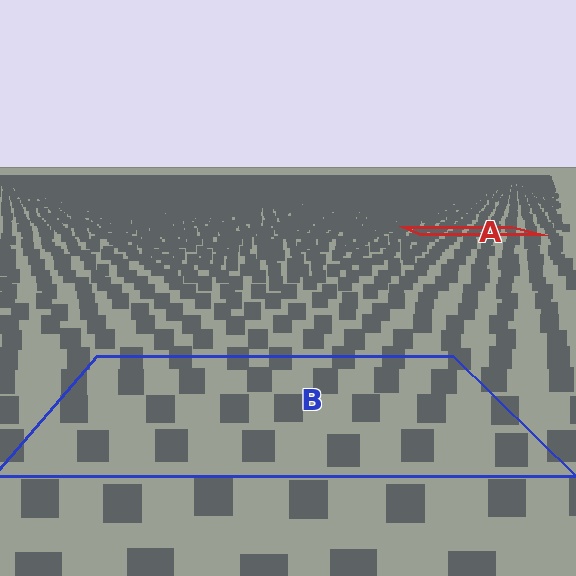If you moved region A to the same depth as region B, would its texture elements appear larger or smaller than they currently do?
They would appear larger. At a closer depth, the same texture elements are projected at a bigger on-screen size.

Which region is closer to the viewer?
Region B is closer. The texture elements there are larger and more spread out.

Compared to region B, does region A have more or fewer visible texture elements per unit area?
Region A has more texture elements per unit area — they are packed more densely because it is farther away.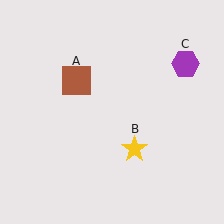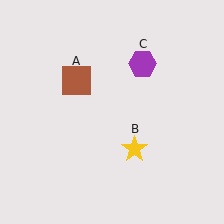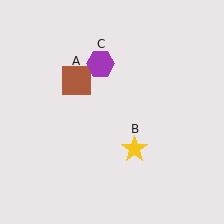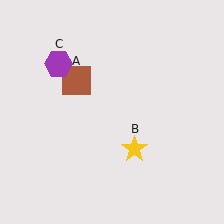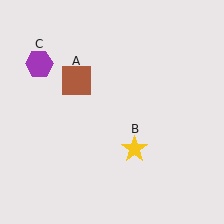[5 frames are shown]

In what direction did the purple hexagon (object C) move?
The purple hexagon (object C) moved left.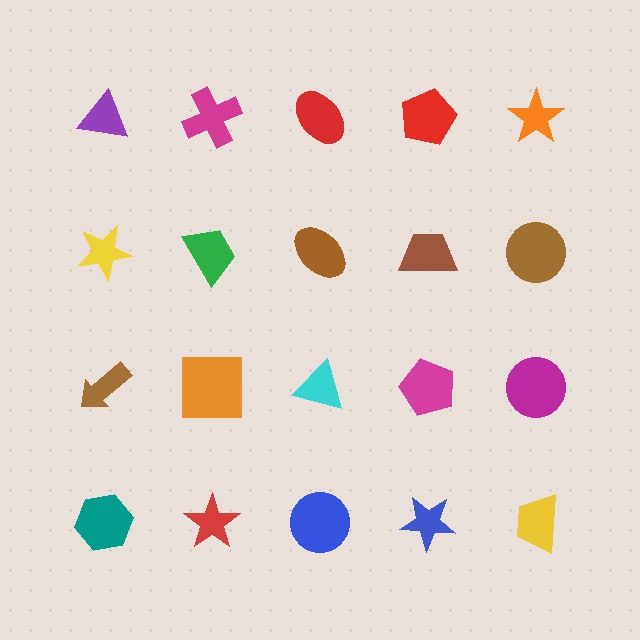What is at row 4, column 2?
A red star.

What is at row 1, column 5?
An orange star.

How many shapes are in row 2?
5 shapes.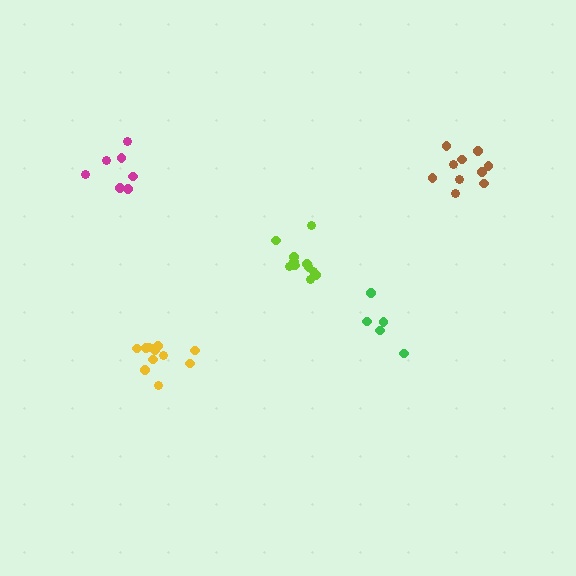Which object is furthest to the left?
The magenta cluster is leftmost.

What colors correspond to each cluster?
The clusters are colored: magenta, yellow, lime, brown, green.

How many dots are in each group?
Group 1: 7 dots, Group 2: 11 dots, Group 3: 11 dots, Group 4: 10 dots, Group 5: 5 dots (44 total).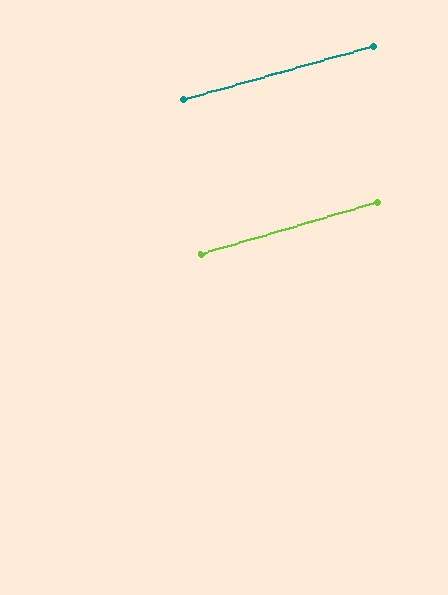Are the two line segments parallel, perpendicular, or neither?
Parallel — their directions differ by only 0.6°.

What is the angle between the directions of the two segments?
Approximately 1 degree.